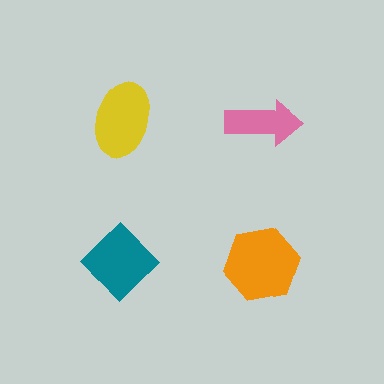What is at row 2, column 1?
A teal diamond.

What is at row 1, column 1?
A yellow ellipse.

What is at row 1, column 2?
A pink arrow.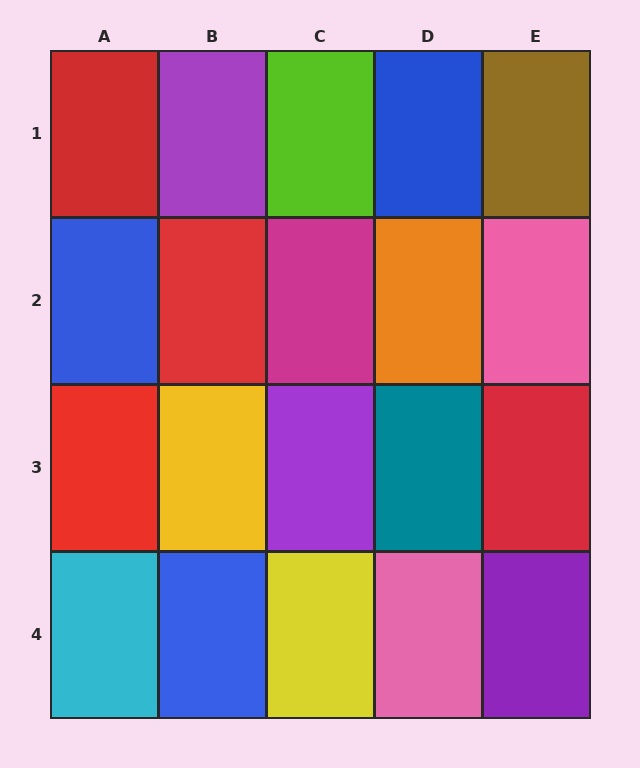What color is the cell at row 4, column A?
Cyan.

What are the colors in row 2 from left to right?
Blue, red, magenta, orange, pink.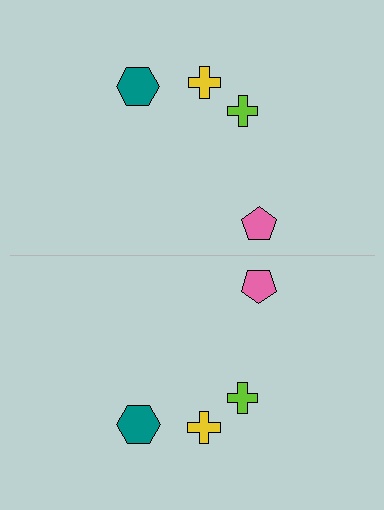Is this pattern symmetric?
Yes, this pattern has bilateral (reflection) symmetry.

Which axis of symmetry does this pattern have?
The pattern has a horizontal axis of symmetry running through the center of the image.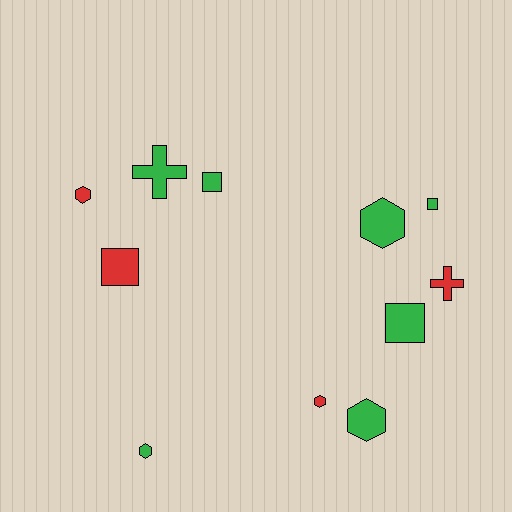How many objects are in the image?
There are 11 objects.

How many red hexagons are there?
There are 2 red hexagons.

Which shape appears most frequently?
Hexagon, with 5 objects.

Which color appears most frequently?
Green, with 7 objects.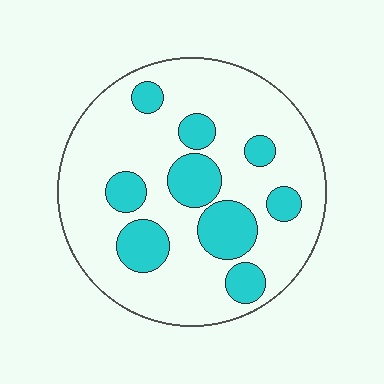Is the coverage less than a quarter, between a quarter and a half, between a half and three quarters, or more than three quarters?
Less than a quarter.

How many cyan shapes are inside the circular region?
9.